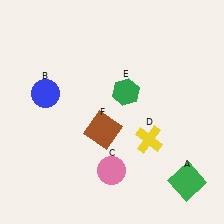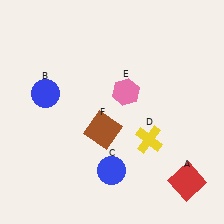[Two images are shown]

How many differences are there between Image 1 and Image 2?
There are 3 differences between the two images.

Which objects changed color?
A changed from green to red. C changed from pink to blue. E changed from green to pink.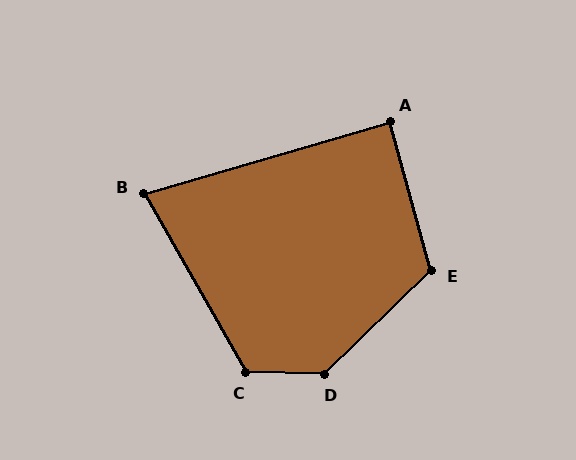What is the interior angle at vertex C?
Approximately 121 degrees (obtuse).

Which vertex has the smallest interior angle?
B, at approximately 77 degrees.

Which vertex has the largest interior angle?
D, at approximately 135 degrees.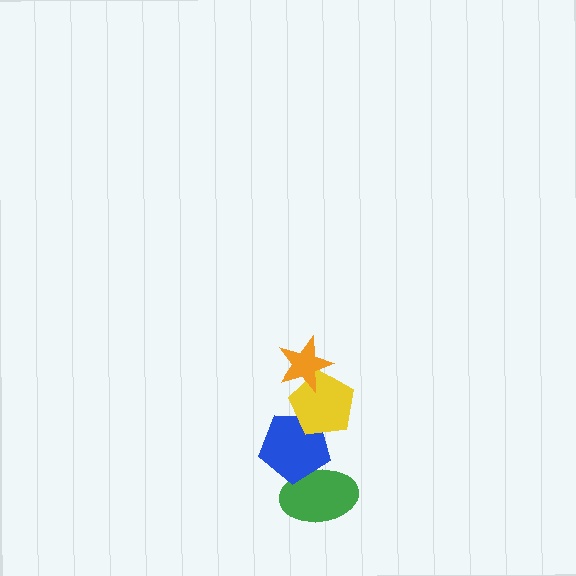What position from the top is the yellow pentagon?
The yellow pentagon is 2nd from the top.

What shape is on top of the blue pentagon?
The yellow pentagon is on top of the blue pentagon.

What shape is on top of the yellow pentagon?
The orange star is on top of the yellow pentagon.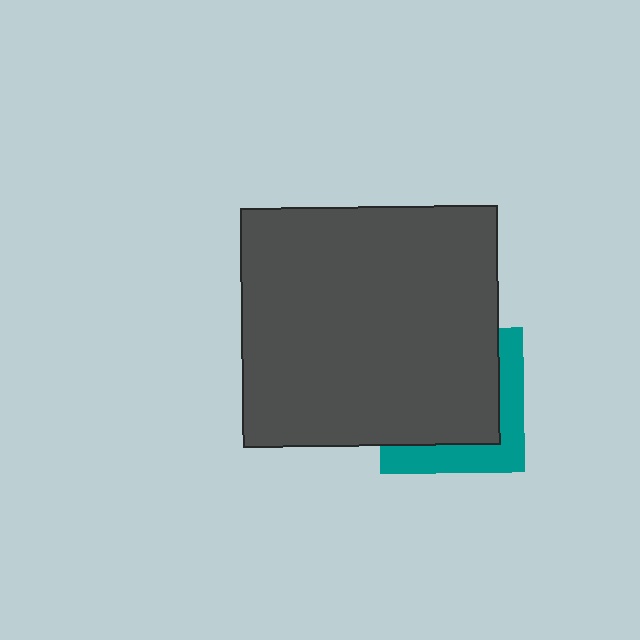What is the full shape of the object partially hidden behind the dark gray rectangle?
The partially hidden object is a teal square.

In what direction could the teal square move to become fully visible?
The teal square could move toward the lower-right. That would shift it out from behind the dark gray rectangle entirely.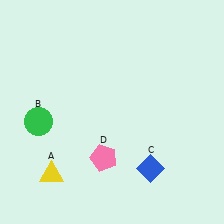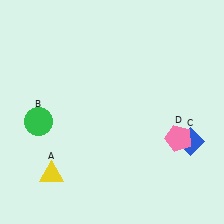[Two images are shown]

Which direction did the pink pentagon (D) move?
The pink pentagon (D) moved right.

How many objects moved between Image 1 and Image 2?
2 objects moved between the two images.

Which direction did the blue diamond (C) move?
The blue diamond (C) moved right.